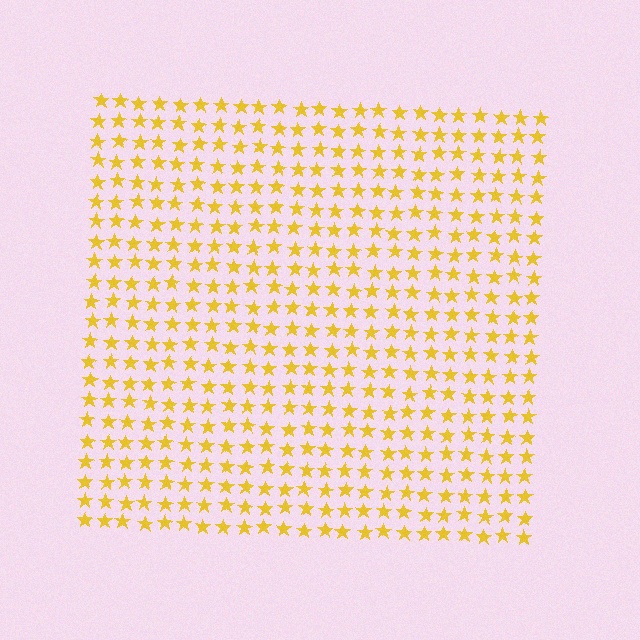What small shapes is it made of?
It is made of small stars.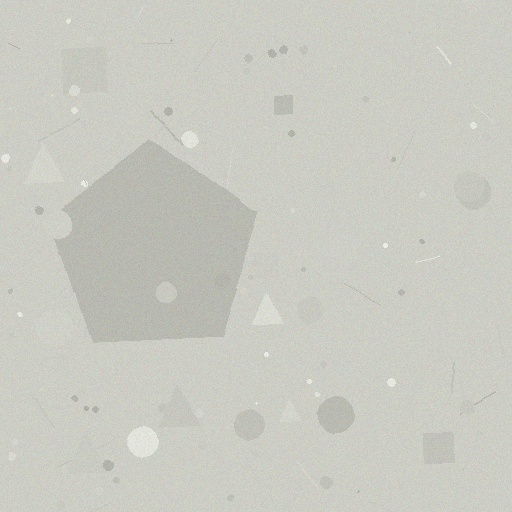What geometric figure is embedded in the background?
A pentagon is embedded in the background.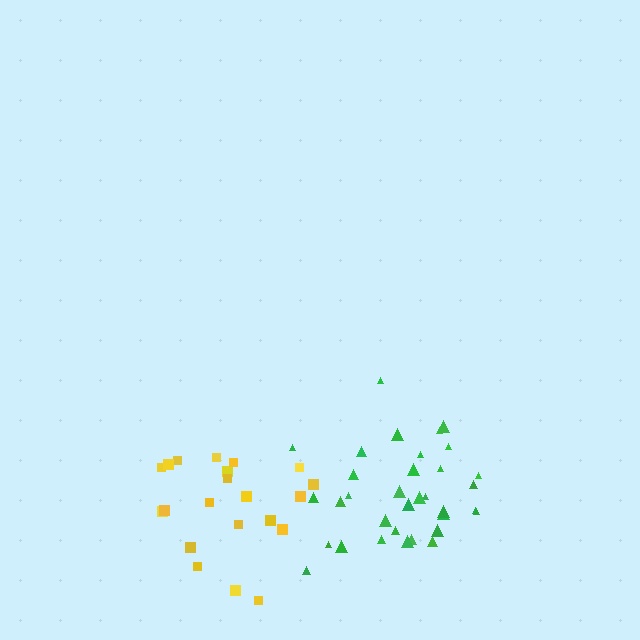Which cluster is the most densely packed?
Yellow.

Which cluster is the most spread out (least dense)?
Green.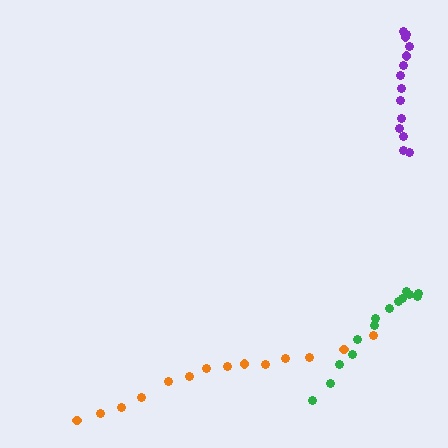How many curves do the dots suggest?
There are 3 distinct paths.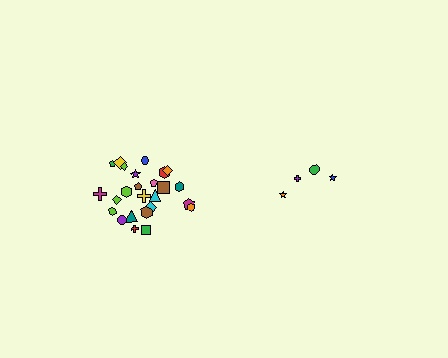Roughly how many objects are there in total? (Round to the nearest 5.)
Roughly 30 objects in total.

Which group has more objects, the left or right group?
The left group.